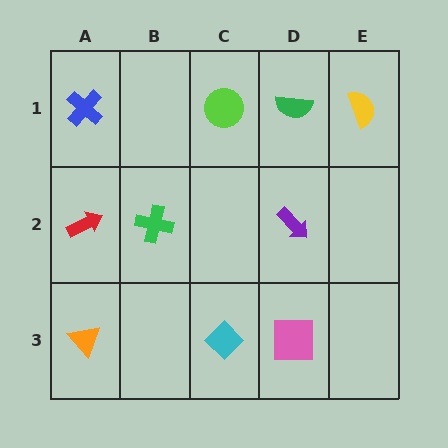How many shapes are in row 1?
4 shapes.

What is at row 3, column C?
A cyan diamond.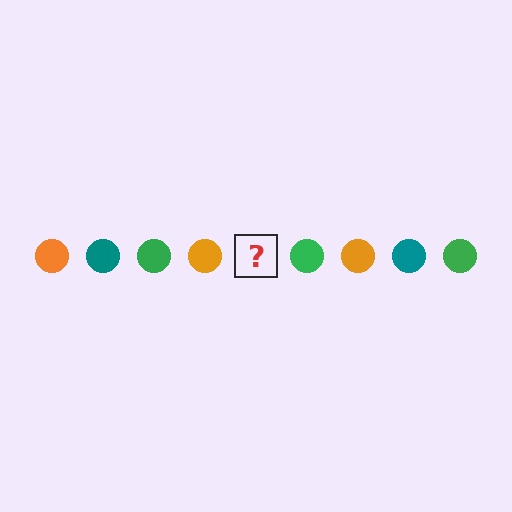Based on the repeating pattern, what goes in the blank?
The blank should be a teal circle.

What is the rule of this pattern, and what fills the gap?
The rule is that the pattern cycles through orange, teal, green circles. The gap should be filled with a teal circle.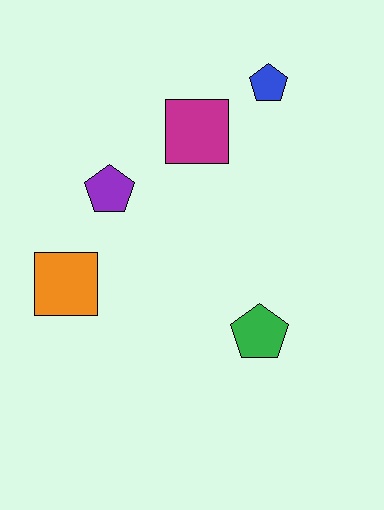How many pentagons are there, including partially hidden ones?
There are 3 pentagons.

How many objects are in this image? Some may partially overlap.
There are 5 objects.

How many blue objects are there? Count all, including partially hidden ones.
There is 1 blue object.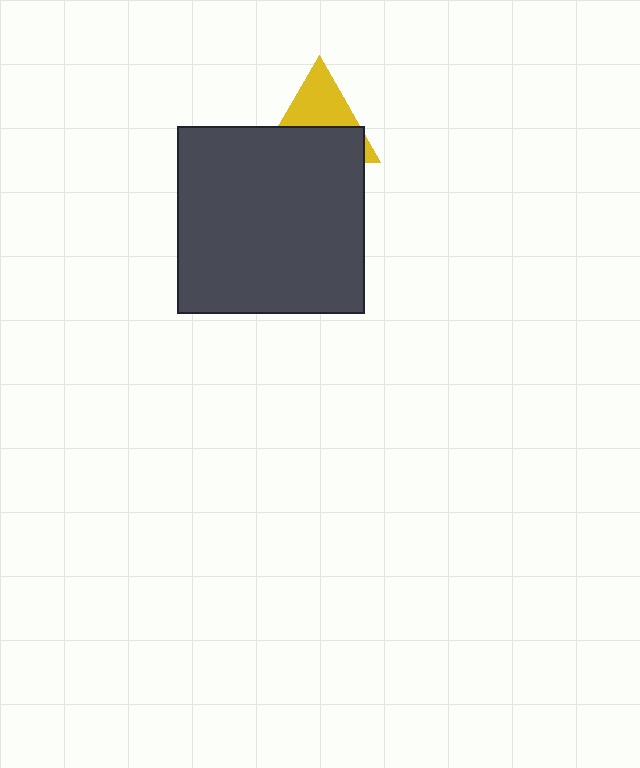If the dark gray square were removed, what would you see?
You would see the complete yellow triangle.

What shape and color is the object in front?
The object in front is a dark gray square.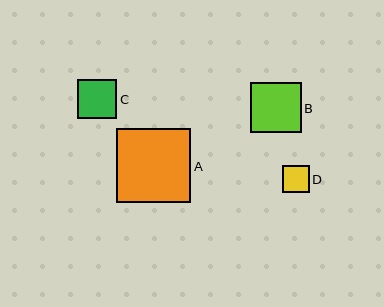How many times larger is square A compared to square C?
Square A is approximately 1.9 times the size of square C.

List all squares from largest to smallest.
From largest to smallest: A, B, C, D.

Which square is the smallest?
Square D is the smallest with a size of approximately 27 pixels.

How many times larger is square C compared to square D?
Square C is approximately 1.4 times the size of square D.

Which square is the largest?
Square A is the largest with a size of approximately 74 pixels.